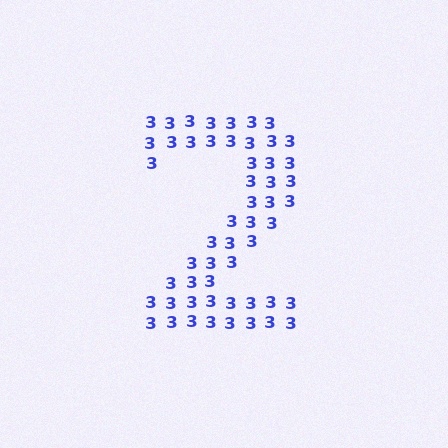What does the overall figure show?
The overall figure shows the digit 2.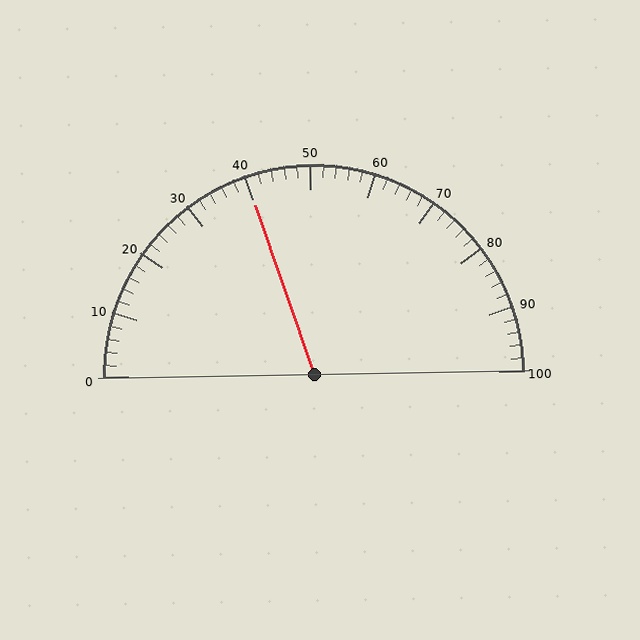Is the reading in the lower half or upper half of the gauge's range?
The reading is in the lower half of the range (0 to 100).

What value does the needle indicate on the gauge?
The needle indicates approximately 40.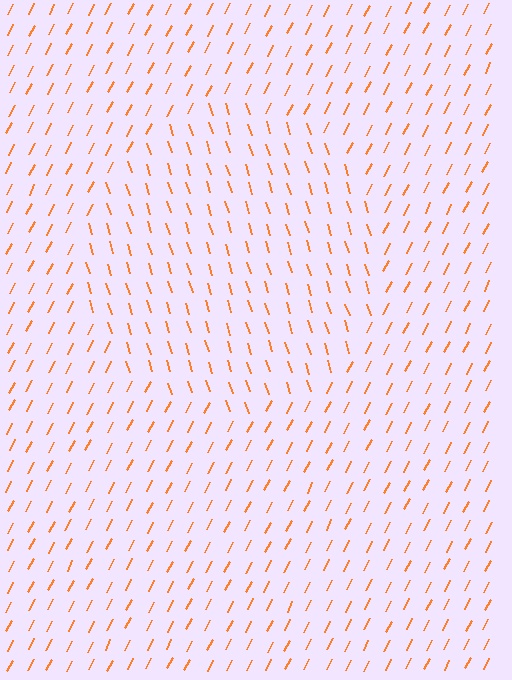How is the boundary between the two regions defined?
The boundary is defined purely by a change in line orientation (approximately 45 degrees difference). All lines are the same color and thickness.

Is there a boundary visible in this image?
Yes, there is a texture boundary formed by a change in line orientation.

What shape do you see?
I see a circle.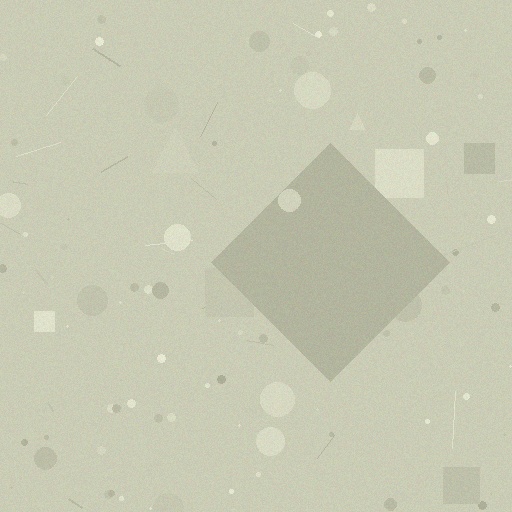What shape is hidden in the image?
A diamond is hidden in the image.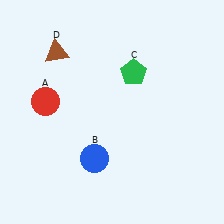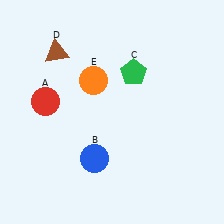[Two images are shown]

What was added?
An orange circle (E) was added in Image 2.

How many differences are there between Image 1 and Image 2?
There is 1 difference between the two images.